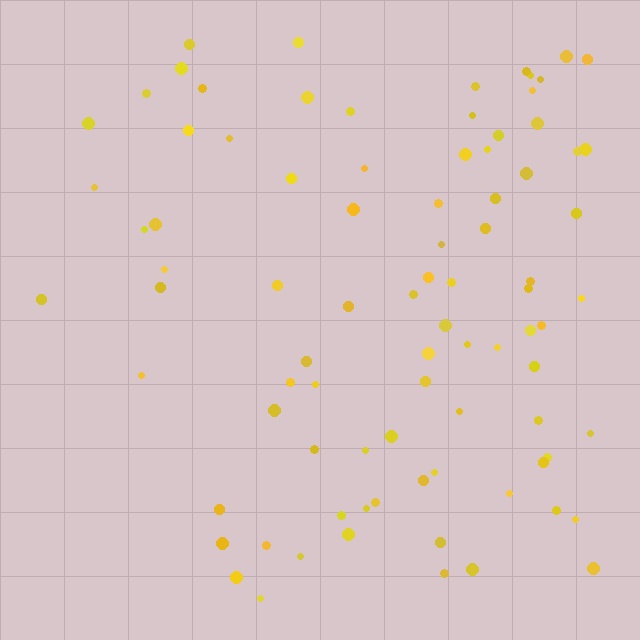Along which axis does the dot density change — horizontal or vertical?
Horizontal.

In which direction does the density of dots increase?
From left to right, with the right side densest.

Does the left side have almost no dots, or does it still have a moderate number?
Still a moderate number, just noticeably fewer than the right.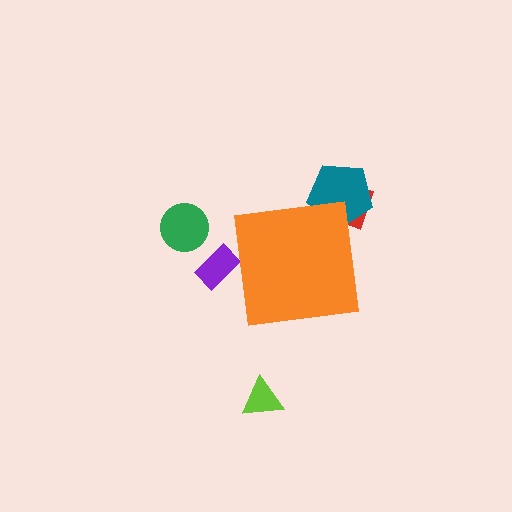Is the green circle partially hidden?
No, the green circle is fully visible.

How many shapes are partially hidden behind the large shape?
3 shapes are partially hidden.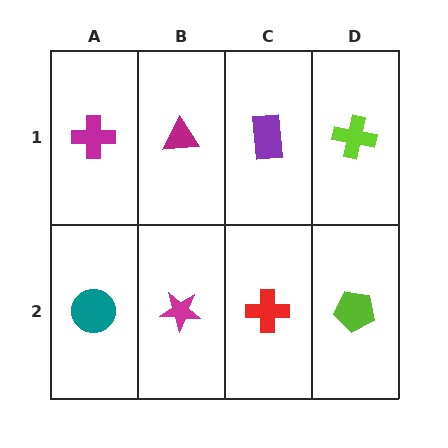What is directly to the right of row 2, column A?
A magenta star.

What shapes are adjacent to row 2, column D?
A lime cross (row 1, column D), a red cross (row 2, column C).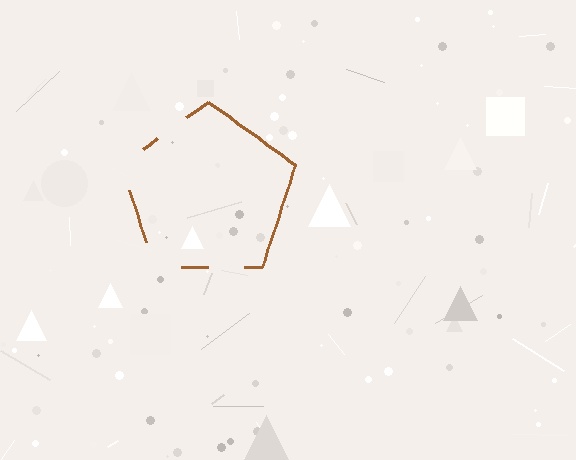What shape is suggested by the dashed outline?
The dashed outline suggests a pentagon.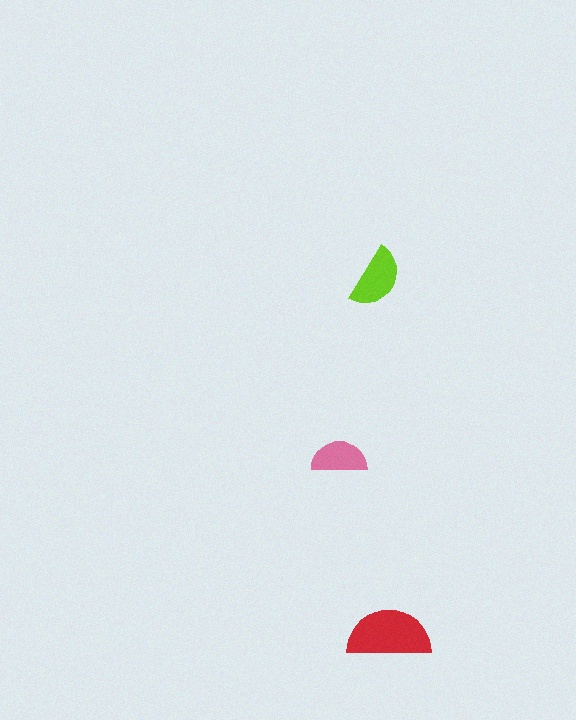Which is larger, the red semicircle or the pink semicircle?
The red one.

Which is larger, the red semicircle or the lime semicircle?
The red one.